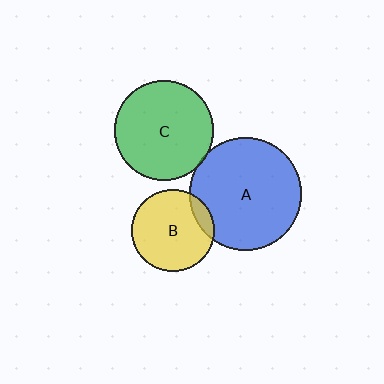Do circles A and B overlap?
Yes.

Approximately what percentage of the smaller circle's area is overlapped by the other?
Approximately 10%.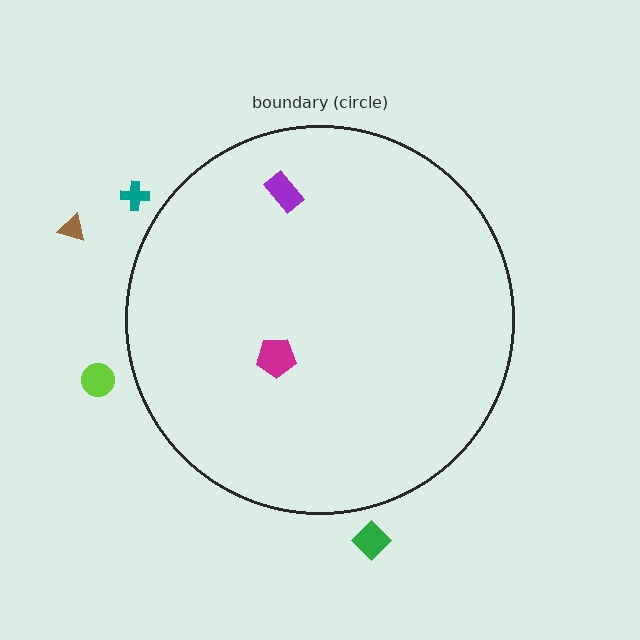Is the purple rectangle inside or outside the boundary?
Inside.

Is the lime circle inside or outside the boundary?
Outside.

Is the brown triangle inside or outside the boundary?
Outside.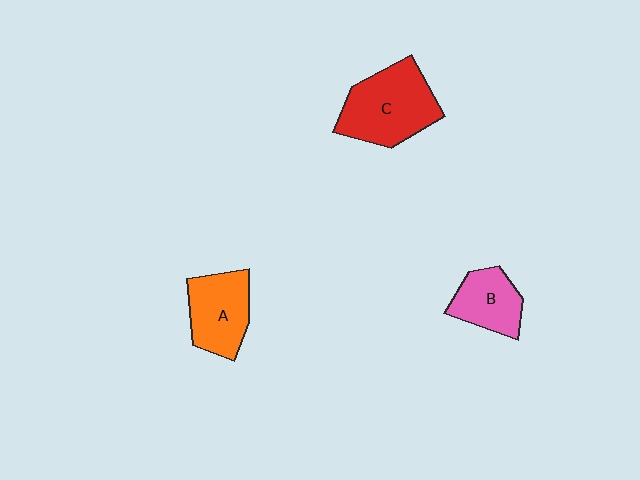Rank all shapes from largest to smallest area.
From largest to smallest: C (red), A (orange), B (pink).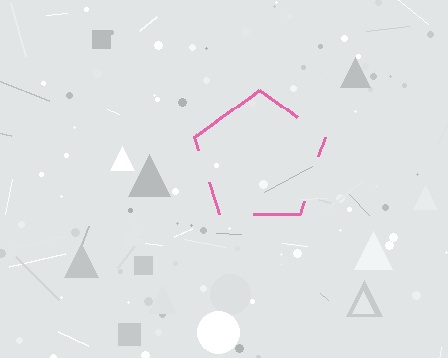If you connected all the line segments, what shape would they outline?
They would outline a pentagon.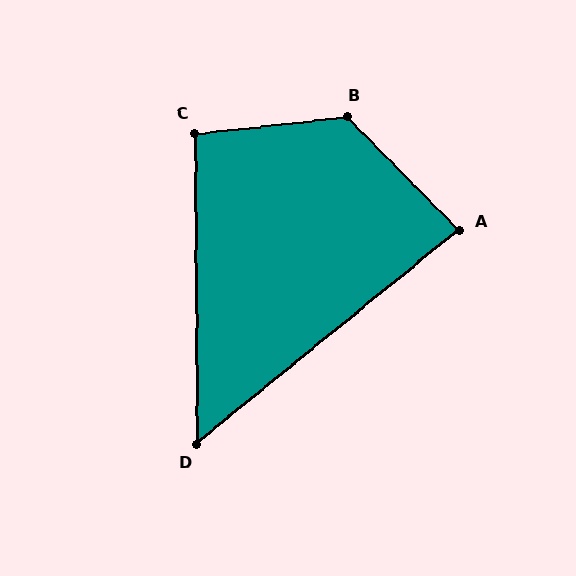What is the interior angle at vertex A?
Approximately 84 degrees (acute).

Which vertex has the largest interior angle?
B, at approximately 129 degrees.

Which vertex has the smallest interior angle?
D, at approximately 51 degrees.